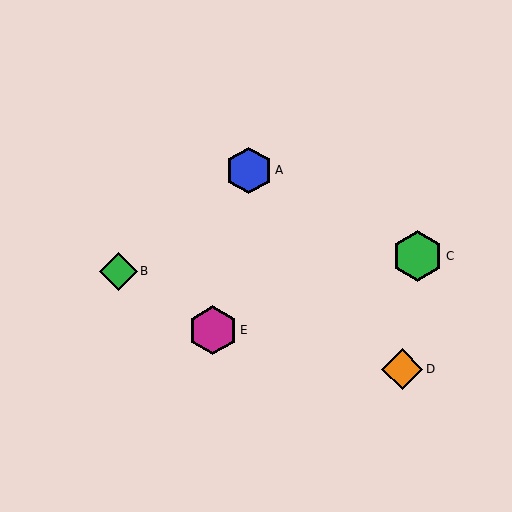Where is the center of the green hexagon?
The center of the green hexagon is at (418, 256).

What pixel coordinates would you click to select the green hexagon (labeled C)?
Click at (418, 256) to select the green hexagon C.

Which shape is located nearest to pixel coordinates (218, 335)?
The magenta hexagon (labeled E) at (213, 330) is nearest to that location.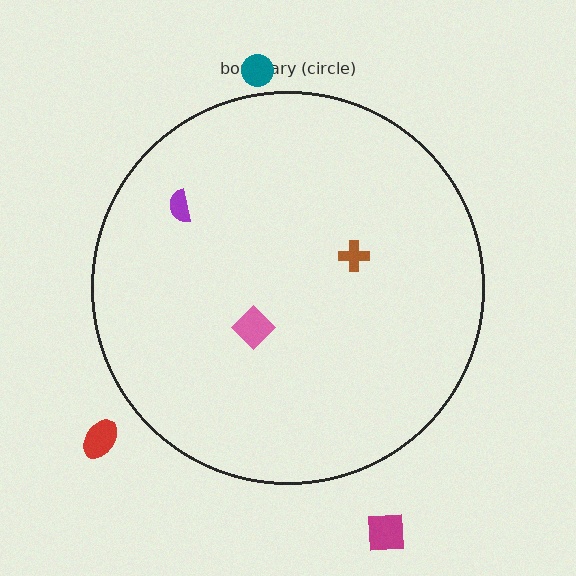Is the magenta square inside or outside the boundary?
Outside.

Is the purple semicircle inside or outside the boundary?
Inside.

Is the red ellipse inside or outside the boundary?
Outside.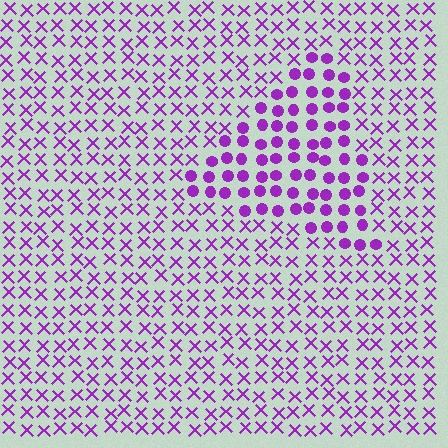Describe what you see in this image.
The image is filled with small purple elements arranged in a uniform grid. A triangle-shaped region contains circles, while the surrounding area contains X marks. The boundary is defined purely by the change in element shape.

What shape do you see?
I see a triangle.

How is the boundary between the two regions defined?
The boundary is defined by a change in element shape: circles inside vs. X marks outside. All elements share the same color and spacing.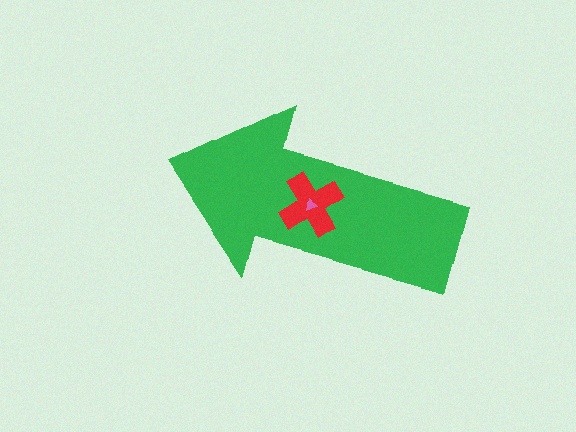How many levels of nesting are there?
3.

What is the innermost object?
The pink triangle.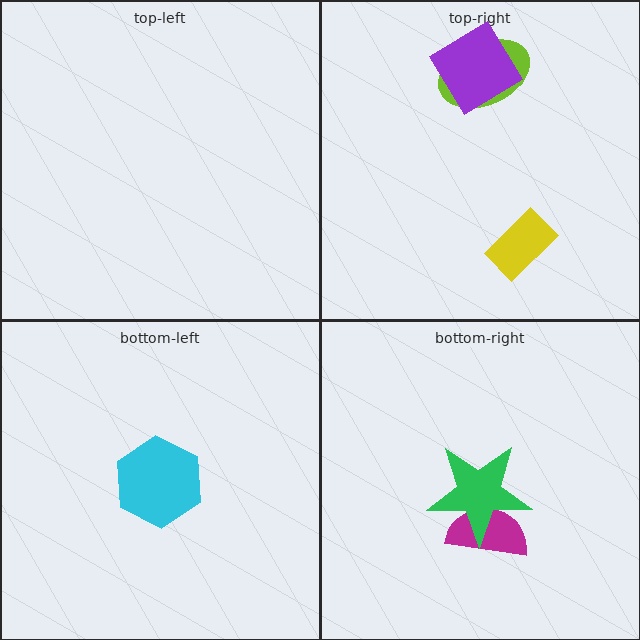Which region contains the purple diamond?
The top-right region.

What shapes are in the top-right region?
The lime ellipse, the yellow rectangle, the purple diamond.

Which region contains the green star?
The bottom-right region.